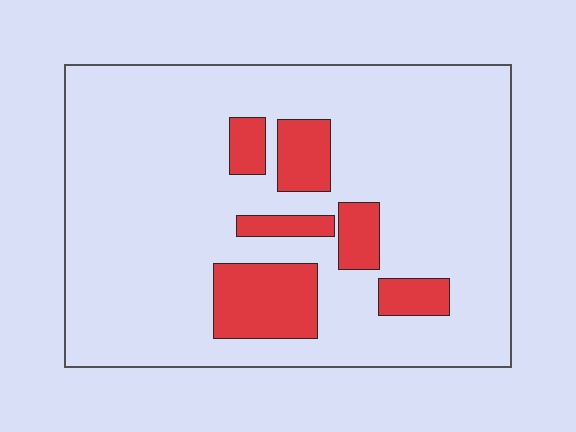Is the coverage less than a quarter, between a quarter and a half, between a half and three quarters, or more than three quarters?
Less than a quarter.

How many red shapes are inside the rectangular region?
6.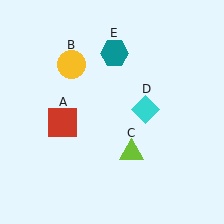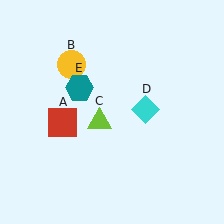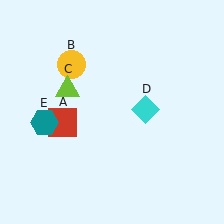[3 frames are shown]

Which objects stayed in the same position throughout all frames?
Red square (object A) and yellow circle (object B) and cyan diamond (object D) remained stationary.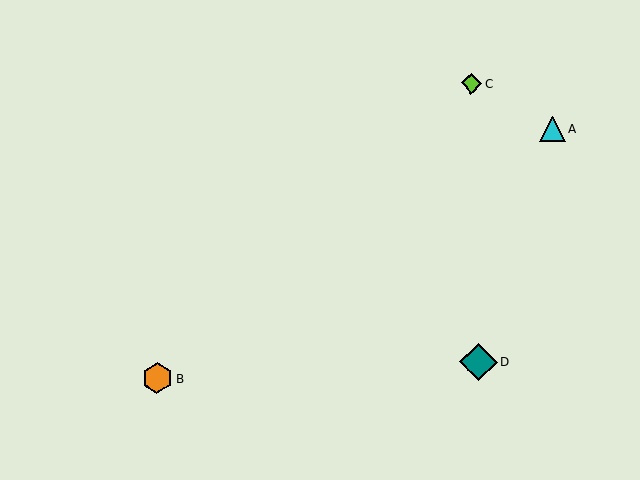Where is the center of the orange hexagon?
The center of the orange hexagon is at (157, 378).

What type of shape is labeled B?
Shape B is an orange hexagon.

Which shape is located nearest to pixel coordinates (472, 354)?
The teal diamond (labeled D) at (478, 362) is nearest to that location.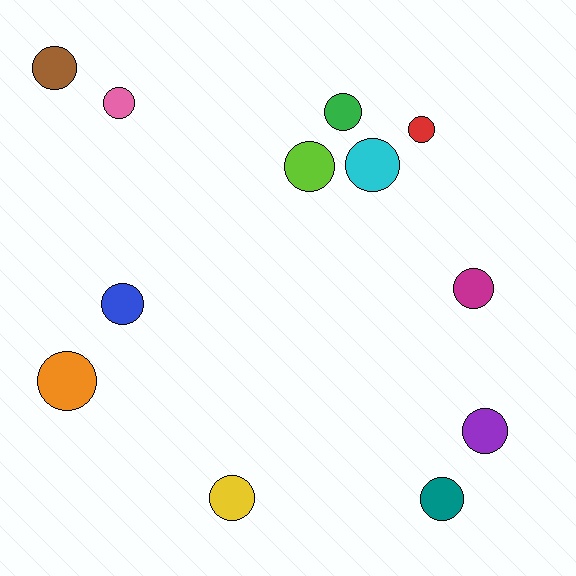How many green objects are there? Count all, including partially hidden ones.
There is 1 green object.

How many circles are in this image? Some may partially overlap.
There are 12 circles.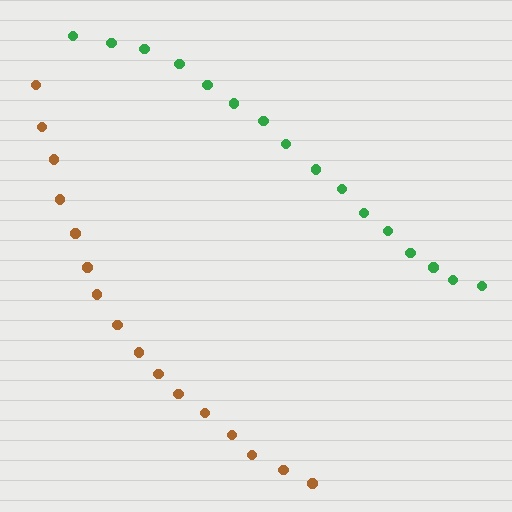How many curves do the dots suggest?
There are 2 distinct paths.